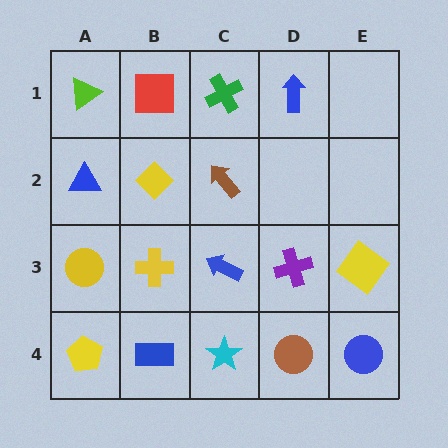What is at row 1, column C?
A green cross.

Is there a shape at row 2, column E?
No, that cell is empty.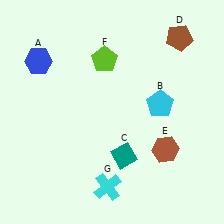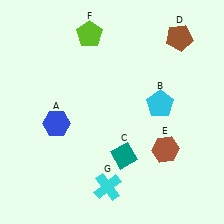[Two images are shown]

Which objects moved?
The objects that moved are: the blue hexagon (A), the lime pentagon (F).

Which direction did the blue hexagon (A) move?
The blue hexagon (A) moved down.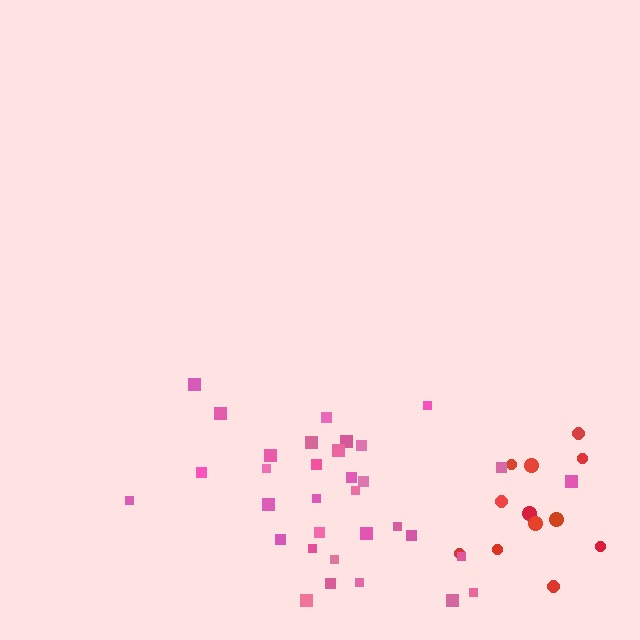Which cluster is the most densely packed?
Pink.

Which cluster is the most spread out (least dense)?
Red.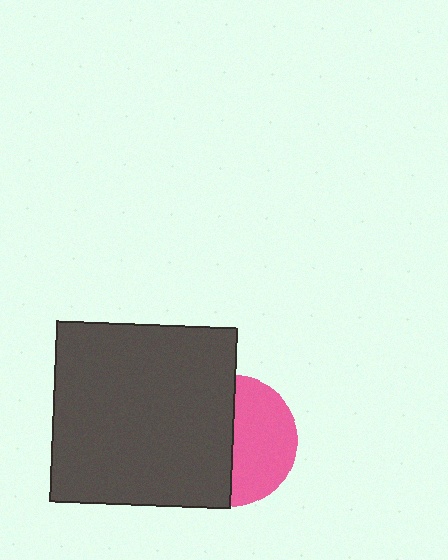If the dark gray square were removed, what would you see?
You would see the complete pink circle.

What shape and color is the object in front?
The object in front is a dark gray square.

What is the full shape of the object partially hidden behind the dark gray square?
The partially hidden object is a pink circle.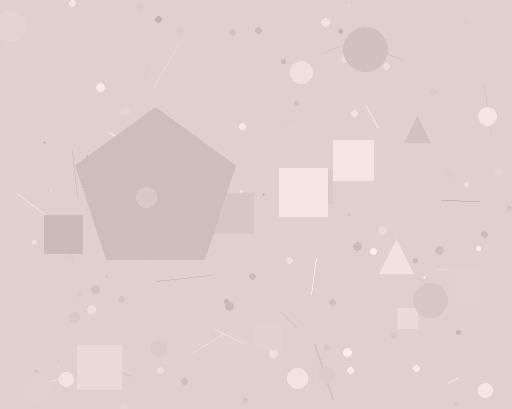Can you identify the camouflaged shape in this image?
The camouflaged shape is a pentagon.